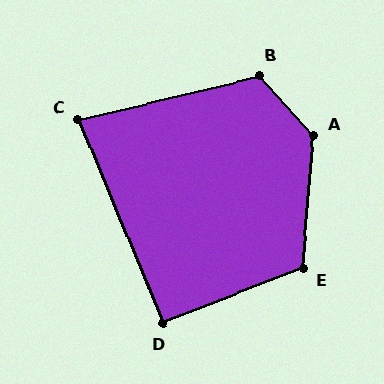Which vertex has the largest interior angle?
A, at approximately 133 degrees.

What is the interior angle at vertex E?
Approximately 116 degrees (obtuse).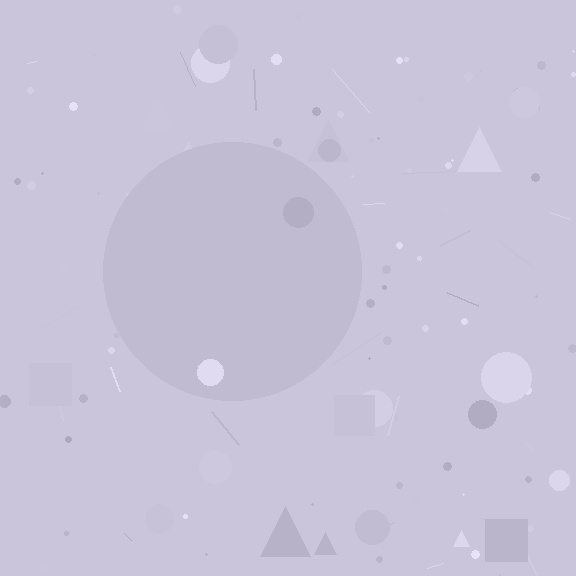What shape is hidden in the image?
A circle is hidden in the image.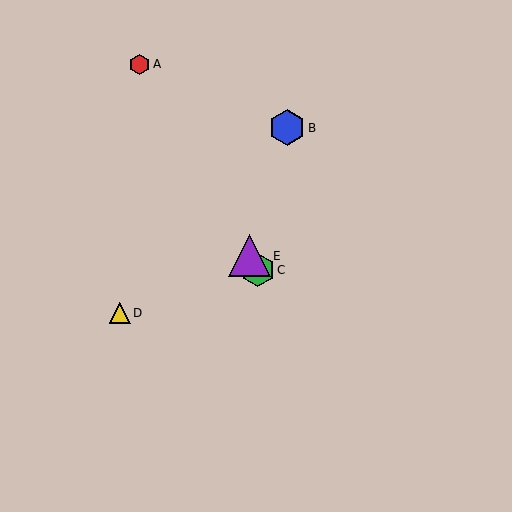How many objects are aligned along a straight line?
3 objects (A, C, E) are aligned along a straight line.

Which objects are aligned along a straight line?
Objects A, C, E are aligned along a straight line.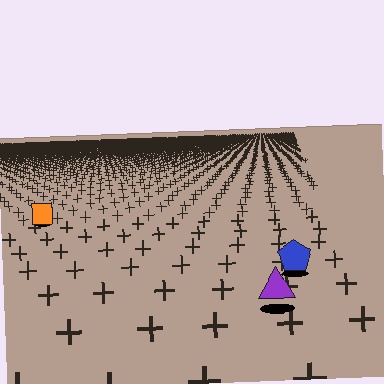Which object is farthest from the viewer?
The orange square is farthest from the viewer. It appears smaller and the ground texture around it is denser.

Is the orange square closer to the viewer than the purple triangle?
No. The purple triangle is closer — you can tell from the texture gradient: the ground texture is coarser near it.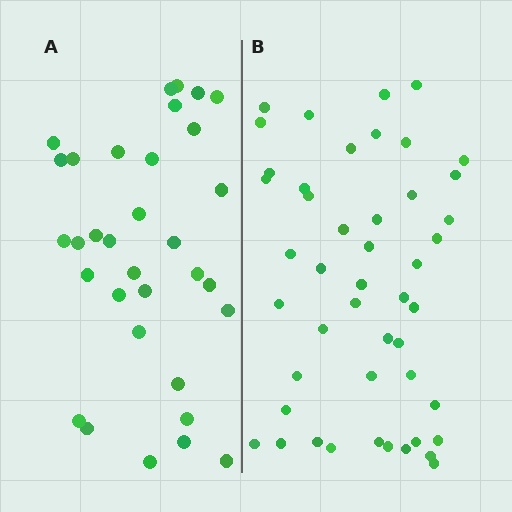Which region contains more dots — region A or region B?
Region B (the right region) has more dots.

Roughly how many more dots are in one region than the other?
Region B has approximately 15 more dots than region A.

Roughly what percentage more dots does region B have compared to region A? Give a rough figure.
About 40% more.